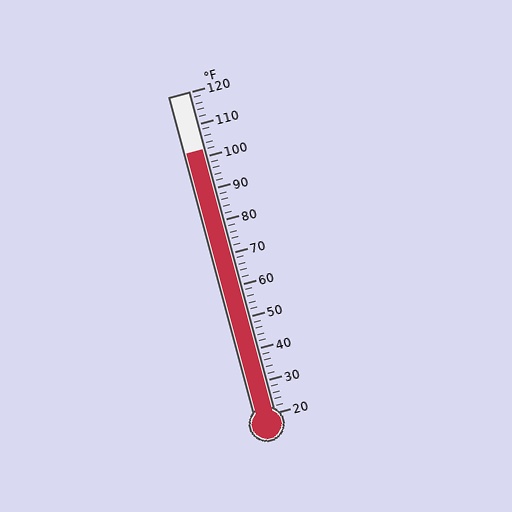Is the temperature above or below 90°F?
The temperature is above 90°F.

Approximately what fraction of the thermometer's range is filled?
The thermometer is filled to approximately 80% of its range.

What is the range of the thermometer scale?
The thermometer scale ranges from 20°F to 120°F.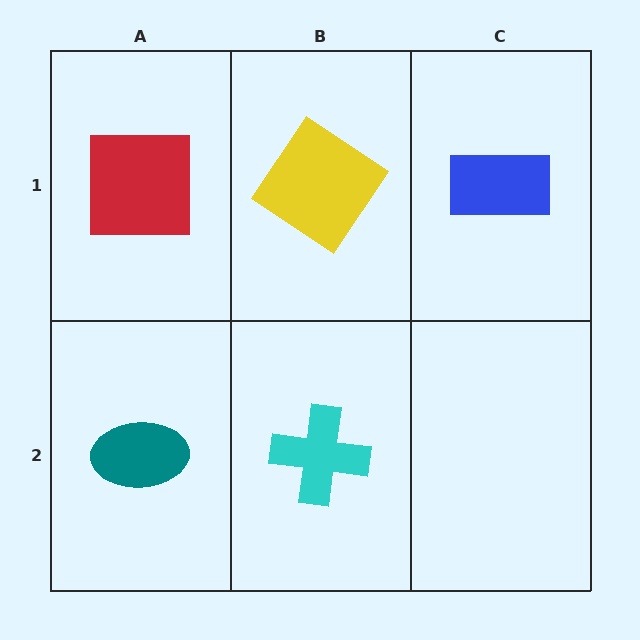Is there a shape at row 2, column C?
No, that cell is empty.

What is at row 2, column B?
A cyan cross.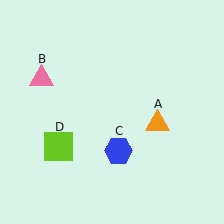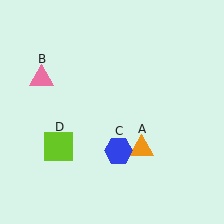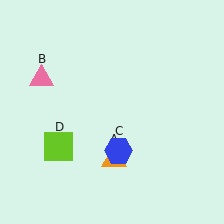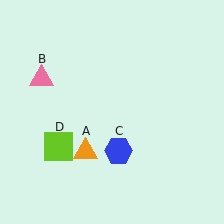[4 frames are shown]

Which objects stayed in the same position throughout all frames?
Pink triangle (object B) and blue hexagon (object C) and lime square (object D) remained stationary.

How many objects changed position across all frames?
1 object changed position: orange triangle (object A).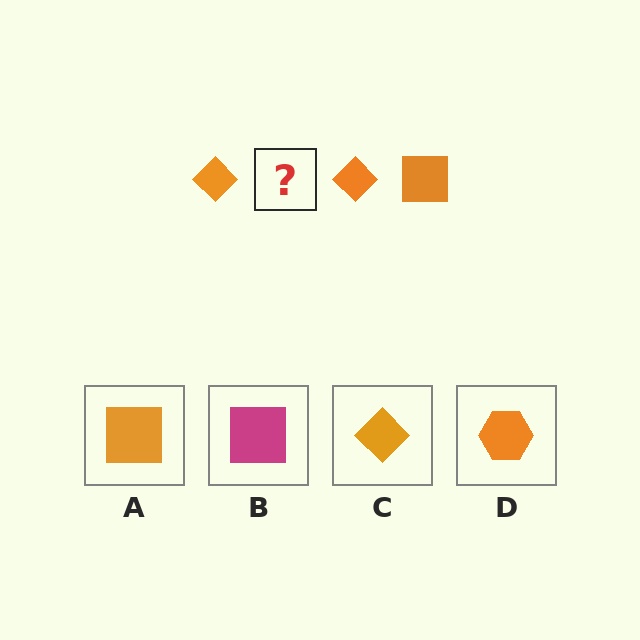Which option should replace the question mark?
Option A.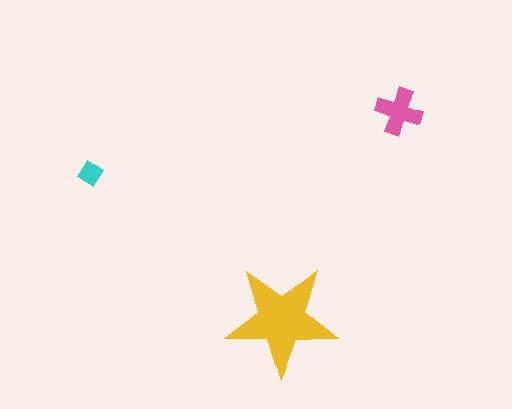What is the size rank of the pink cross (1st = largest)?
2nd.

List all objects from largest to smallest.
The yellow star, the pink cross, the cyan diamond.